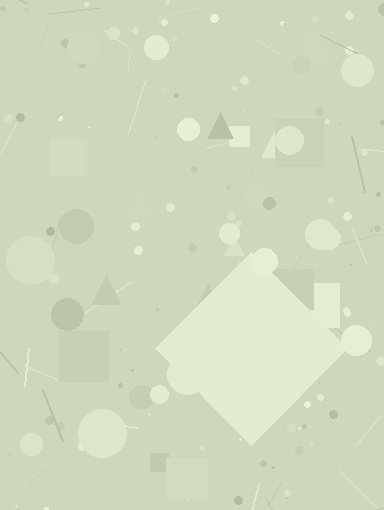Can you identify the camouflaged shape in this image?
The camouflaged shape is a diamond.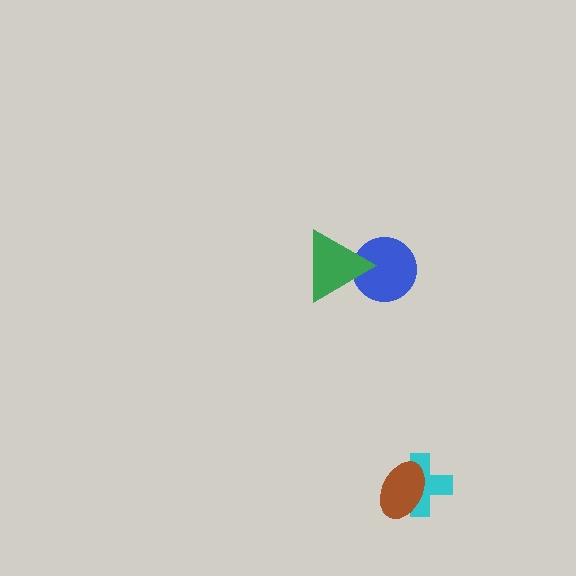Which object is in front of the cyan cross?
The brown ellipse is in front of the cyan cross.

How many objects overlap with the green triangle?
1 object overlaps with the green triangle.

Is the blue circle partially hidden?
Yes, it is partially covered by another shape.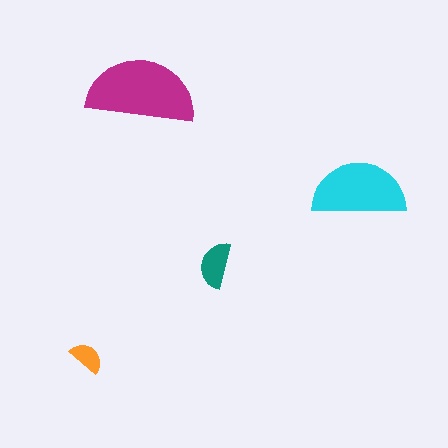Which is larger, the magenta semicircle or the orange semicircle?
The magenta one.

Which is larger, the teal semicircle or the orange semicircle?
The teal one.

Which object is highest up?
The magenta semicircle is topmost.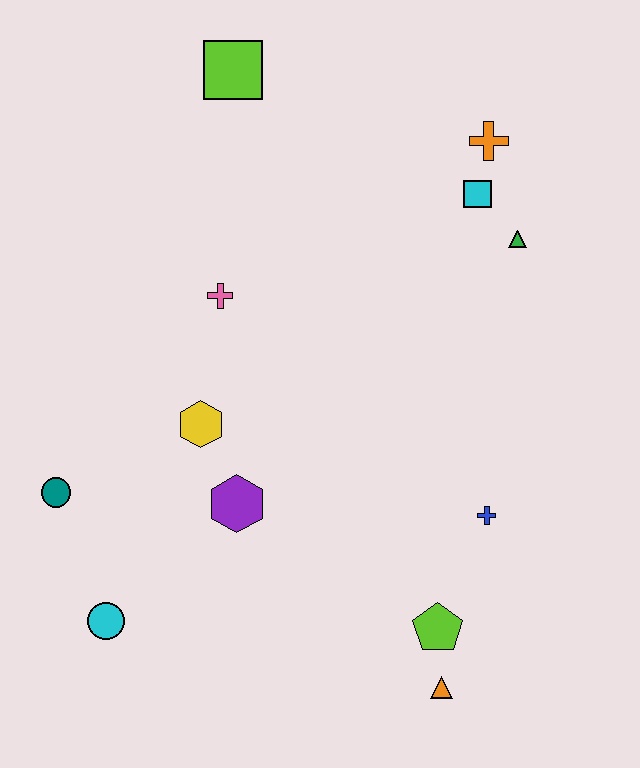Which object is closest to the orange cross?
The cyan square is closest to the orange cross.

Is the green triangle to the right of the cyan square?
Yes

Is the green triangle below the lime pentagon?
No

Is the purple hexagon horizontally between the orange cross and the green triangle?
No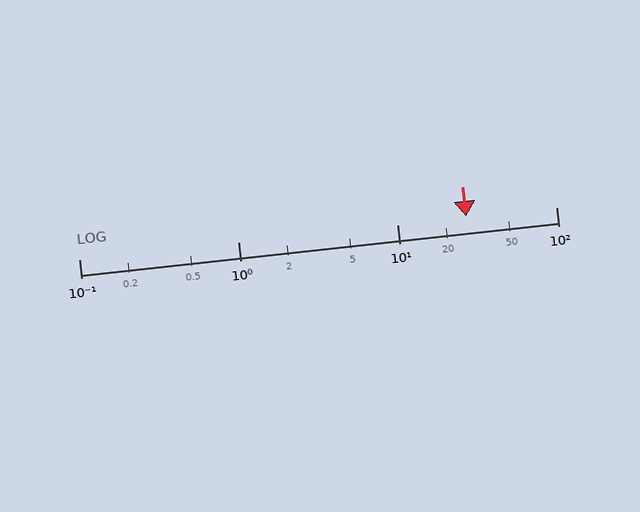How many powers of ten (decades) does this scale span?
The scale spans 3 decades, from 0.1 to 100.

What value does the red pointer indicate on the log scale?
The pointer indicates approximately 27.